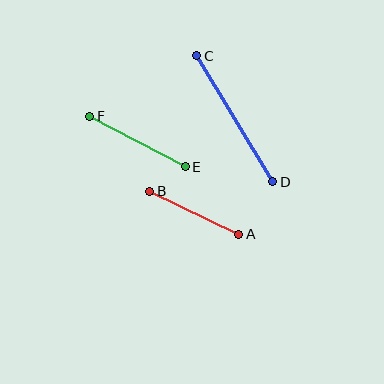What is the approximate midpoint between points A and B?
The midpoint is at approximately (194, 213) pixels.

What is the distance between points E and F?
The distance is approximately 108 pixels.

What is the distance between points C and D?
The distance is approximately 147 pixels.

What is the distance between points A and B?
The distance is approximately 99 pixels.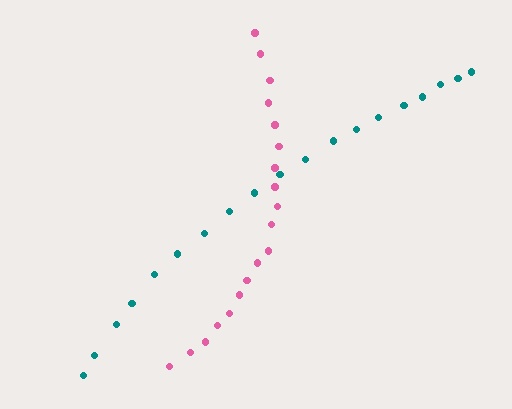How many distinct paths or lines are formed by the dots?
There are 2 distinct paths.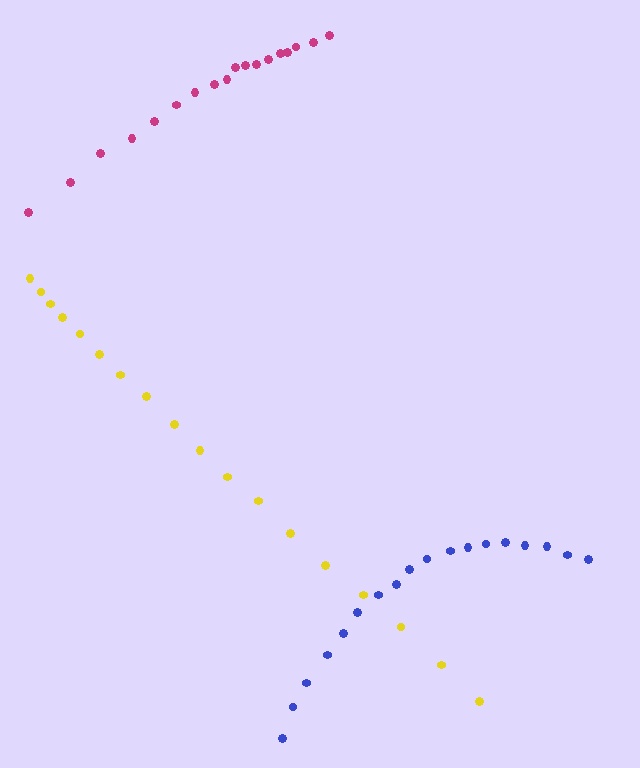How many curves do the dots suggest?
There are 3 distinct paths.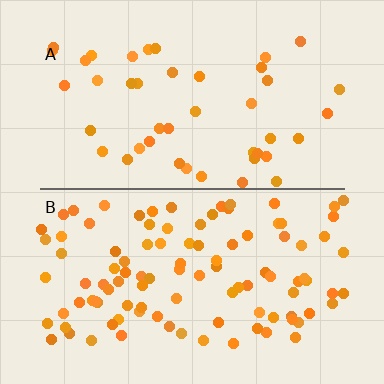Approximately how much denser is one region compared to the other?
Approximately 2.3× — region B over region A.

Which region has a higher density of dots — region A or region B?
B (the bottom).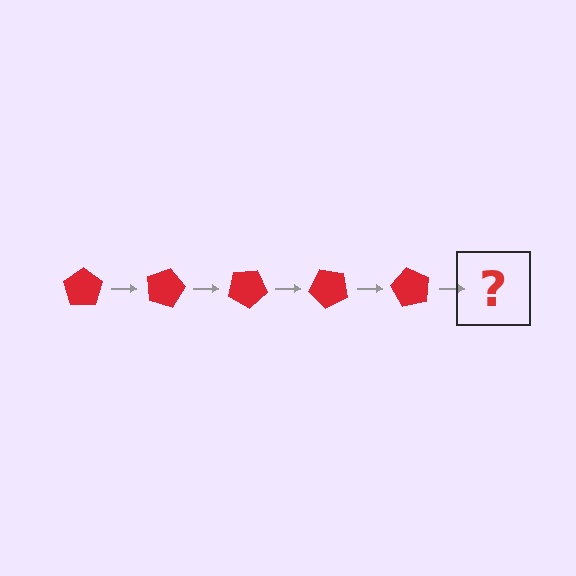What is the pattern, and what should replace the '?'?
The pattern is that the pentagon rotates 15 degrees each step. The '?' should be a red pentagon rotated 75 degrees.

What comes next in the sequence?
The next element should be a red pentagon rotated 75 degrees.